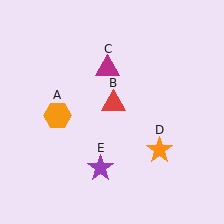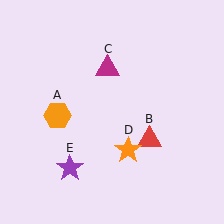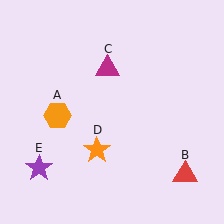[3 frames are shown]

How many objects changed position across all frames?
3 objects changed position: red triangle (object B), orange star (object D), purple star (object E).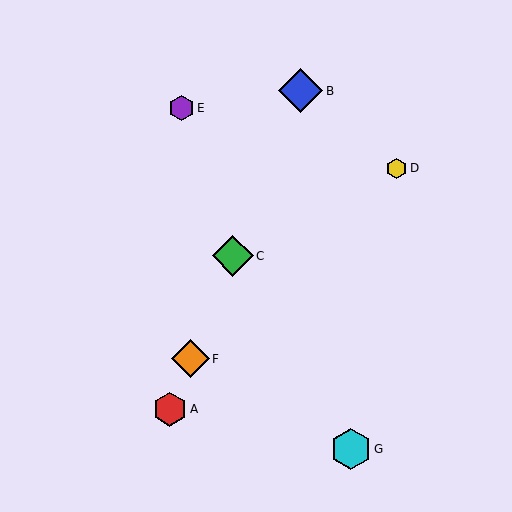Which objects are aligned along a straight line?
Objects A, B, C, F are aligned along a straight line.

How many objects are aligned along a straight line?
4 objects (A, B, C, F) are aligned along a straight line.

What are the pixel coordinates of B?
Object B is at (301, 91).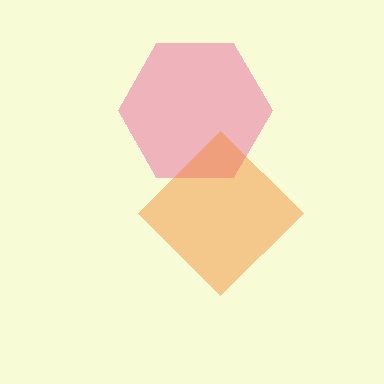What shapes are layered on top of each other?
The layered shapes are: a pink hexagon, an orange diamond.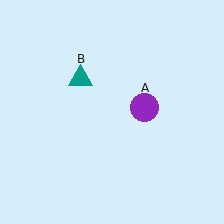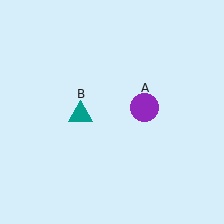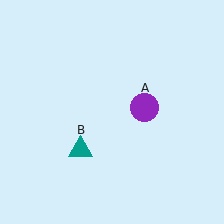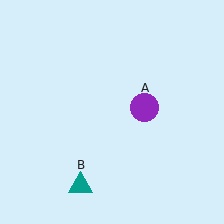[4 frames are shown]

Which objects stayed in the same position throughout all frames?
Purple circle (object A) remained stationary.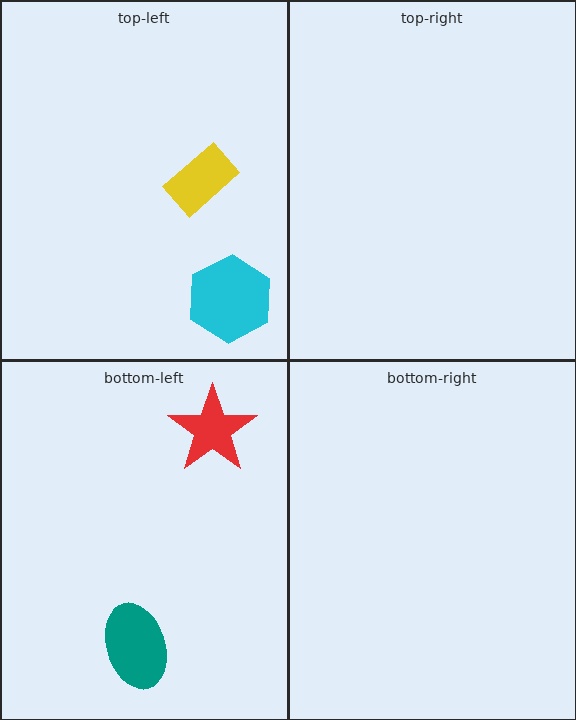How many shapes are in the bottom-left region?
2.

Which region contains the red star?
The bottom-left region.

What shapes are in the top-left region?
The yellow rectangle, the cyan hexagon.